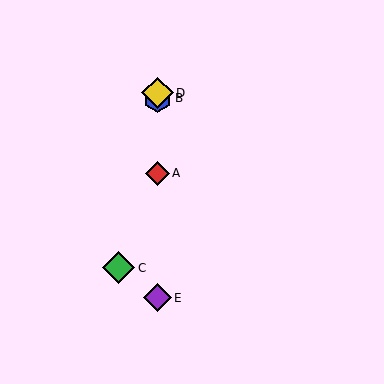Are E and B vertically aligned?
Yes, both are at x≈157.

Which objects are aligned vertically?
Objects A, B, D, E are aligned vertically.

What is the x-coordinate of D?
Object D is at x≈157.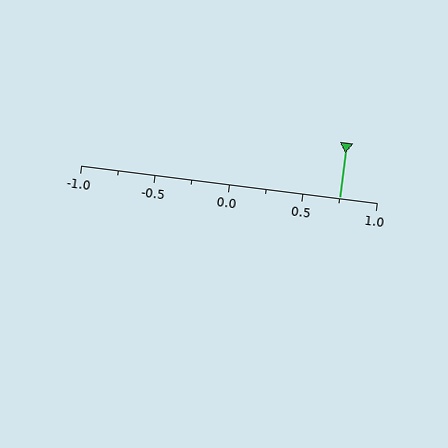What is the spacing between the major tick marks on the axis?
The major ticks are spaced 0.5 apart.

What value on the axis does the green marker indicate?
The marker indicates approximately 0.75.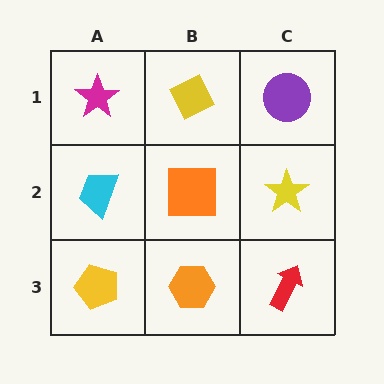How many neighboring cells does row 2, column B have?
4.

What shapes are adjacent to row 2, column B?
A yellow diamond (row 1, column B), an orange hexagon (row 3, column B), a cyan trapezoid (row 2, column A), a yellow star (row 2, column C).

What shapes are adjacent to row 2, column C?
A purple circle (row 1, column C), a red arrow (row 3, column C), an orange square (row 2, column B).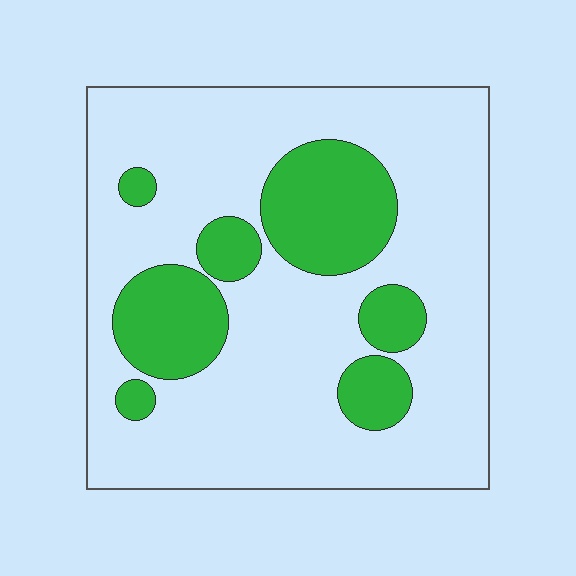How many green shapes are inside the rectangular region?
7.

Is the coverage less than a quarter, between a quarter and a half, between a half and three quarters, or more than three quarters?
Less than a quarter.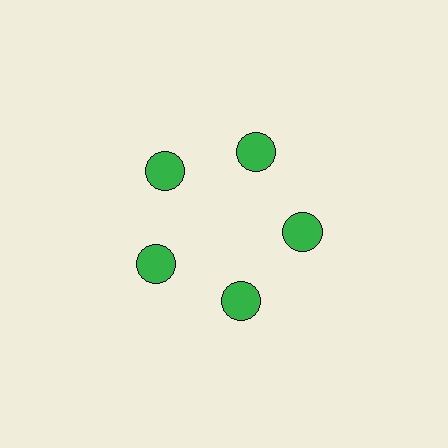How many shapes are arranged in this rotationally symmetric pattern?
There are 5 shapes, arranged in 5 groups of 1.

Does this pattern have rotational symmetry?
Yes, this pattern has 5-fold rotational symmetry. It looks the same after rotating 72 degrees around the center.